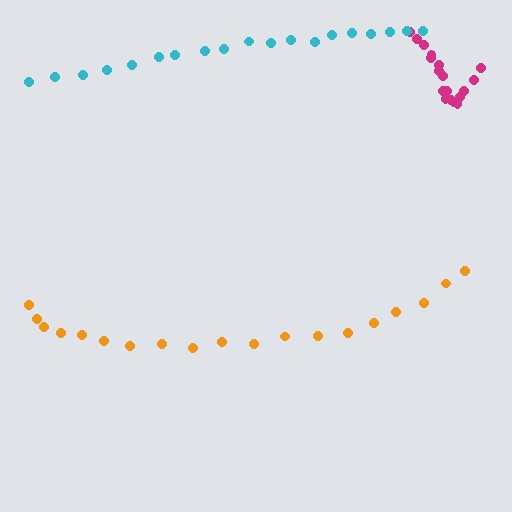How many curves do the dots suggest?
There are 3 distinct paths.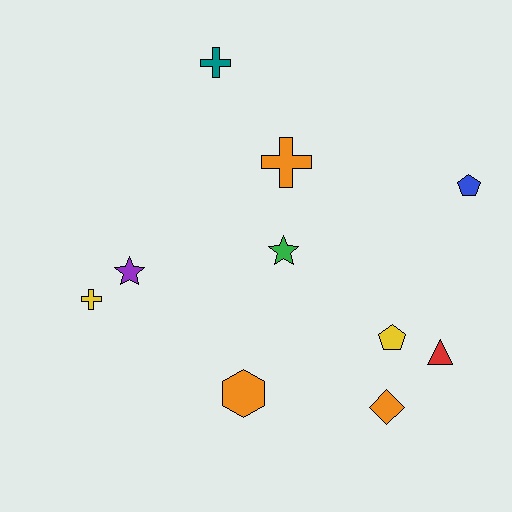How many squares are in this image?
There are no squares.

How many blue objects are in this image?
There is 1 blue object.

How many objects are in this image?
There are 10 objects.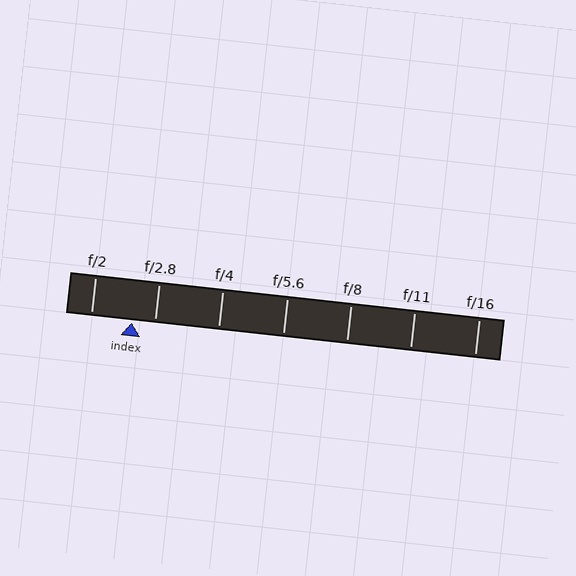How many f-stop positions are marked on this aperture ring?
There are 7 f-stop positions marked.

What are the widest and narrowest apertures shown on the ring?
The widest aperture shown is f/2 and the narrowest is f/16.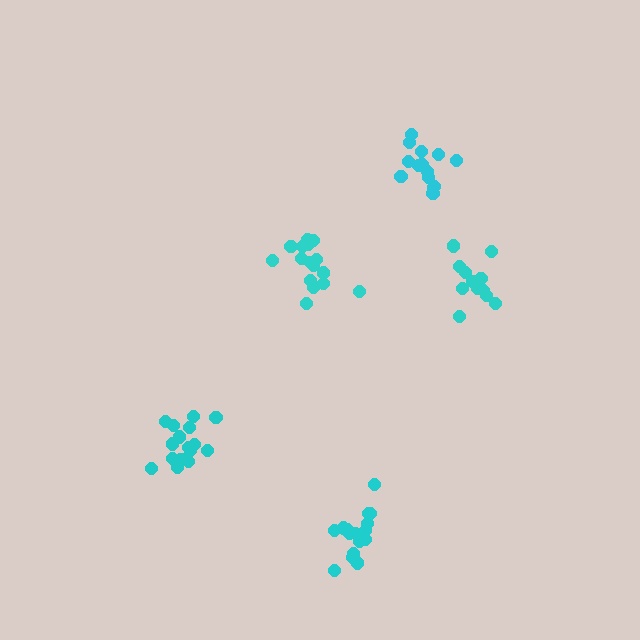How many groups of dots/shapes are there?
There are 5 groups.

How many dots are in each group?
Group 1: 17 dots, Group 2: 17 dots, Group 3: 13 dots, Group 4: 14 dots, Group 5: 17 dots (78 total).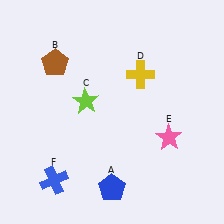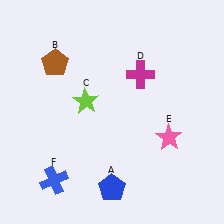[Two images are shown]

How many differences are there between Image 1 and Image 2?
There is 1 difference between the two images.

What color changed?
The cross (D) changed from yellow in Image 1 to magenta in Image 2.